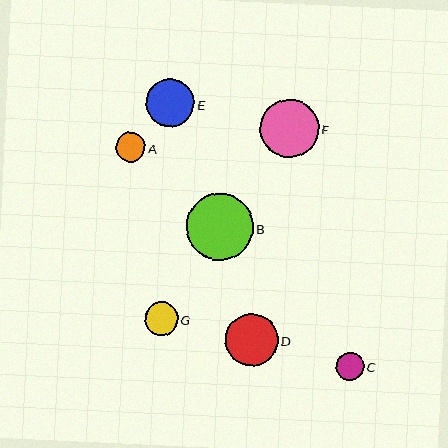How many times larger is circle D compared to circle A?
Circle D is approximately 1.8 times the size of circle A.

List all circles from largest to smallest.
From largest to smallest: B, F, D, E, G, A, C.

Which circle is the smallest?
Circle C is the smallest with a size of approximately 28 pixels.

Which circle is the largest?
Circle B is the largest with a size of approximately 67 pixels.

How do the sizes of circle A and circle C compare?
Circle A and circle C are approximately the same size.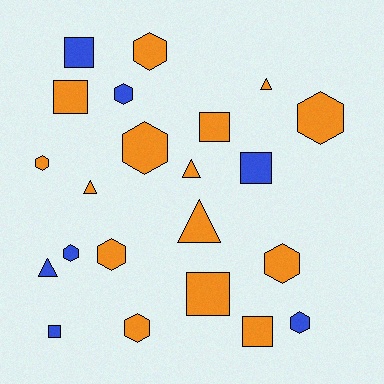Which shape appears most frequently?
Hexagon, with 10 objects.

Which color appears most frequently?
Orange, with 15 objects.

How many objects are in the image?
There are 22 objects.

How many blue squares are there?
There are 3 blue squares.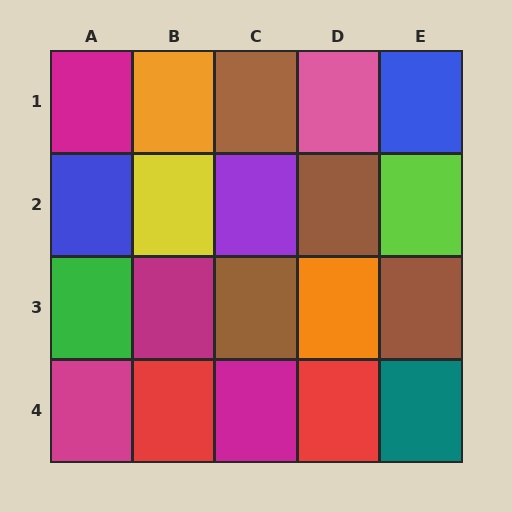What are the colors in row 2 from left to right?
Blue, yellow, purple, brown, lime.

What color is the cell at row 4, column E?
Teal.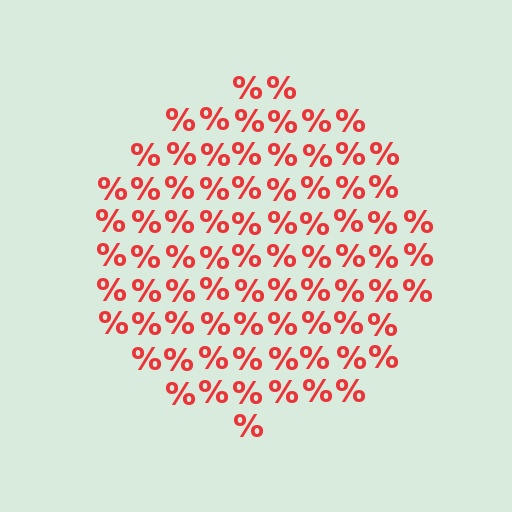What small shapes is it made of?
It is made of small percent signs.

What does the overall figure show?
The overall figure shows a circle.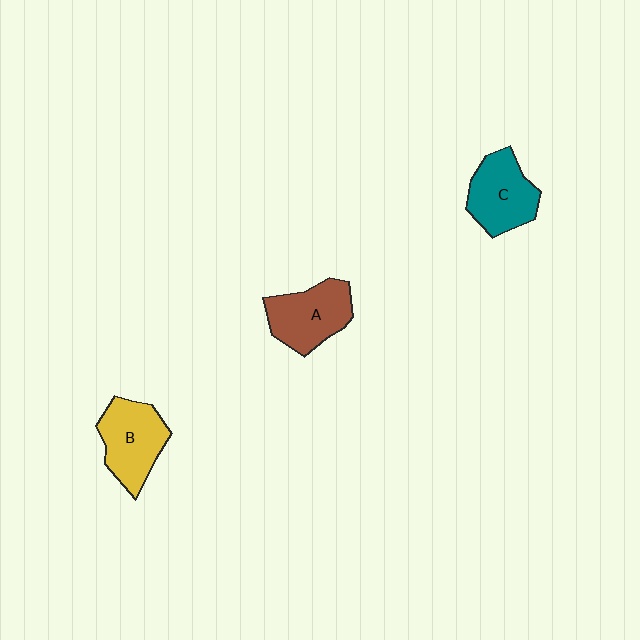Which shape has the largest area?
Shape B (yellow).